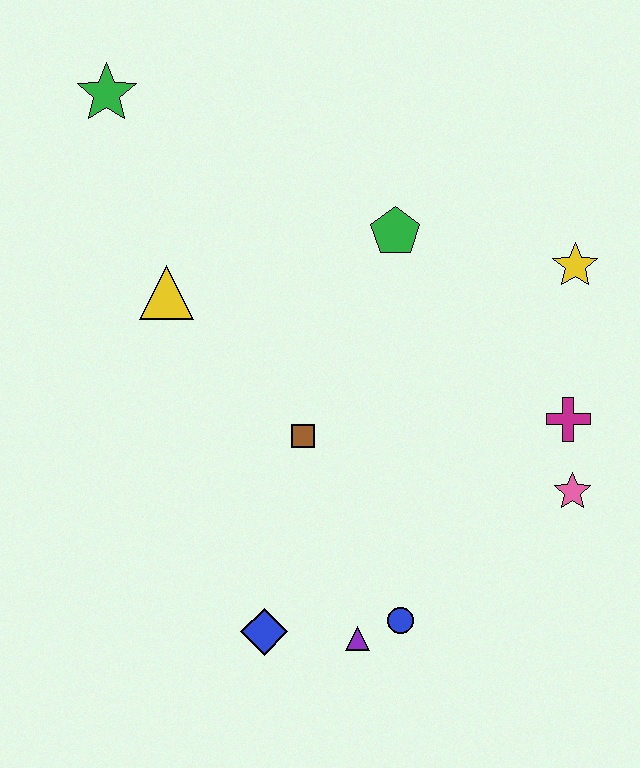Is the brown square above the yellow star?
No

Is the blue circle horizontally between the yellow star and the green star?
Yes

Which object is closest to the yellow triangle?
The brown square is closest to the yellow triangle.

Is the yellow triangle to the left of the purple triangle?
Yes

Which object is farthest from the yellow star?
The green star is farthest from the yellow star.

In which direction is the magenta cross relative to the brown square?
The magenta cross is to the right of the brown square.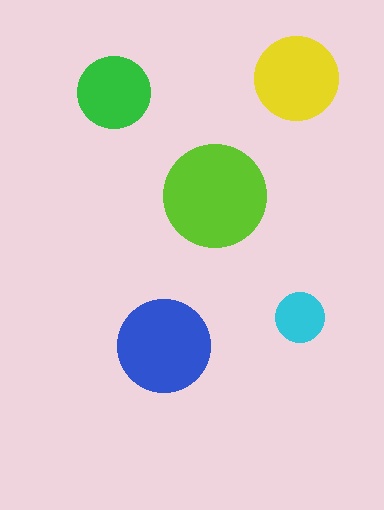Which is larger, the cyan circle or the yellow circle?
The yellow one.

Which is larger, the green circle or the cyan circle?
The green one.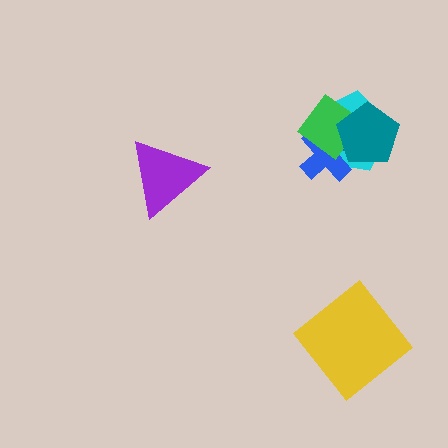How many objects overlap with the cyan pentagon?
3 objects overlap with the cyan pentagon.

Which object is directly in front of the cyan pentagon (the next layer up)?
The blue cross is directly in front of the cyan pentagon.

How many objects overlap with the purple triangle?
0 objects overlap with the purple triangle.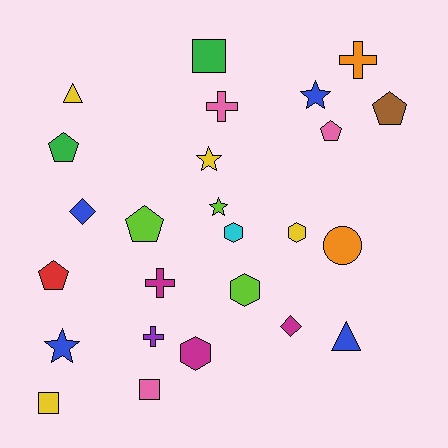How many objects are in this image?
There are 25 objects.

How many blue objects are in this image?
There are 4 blue objects.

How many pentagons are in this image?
There are 5 pentagons.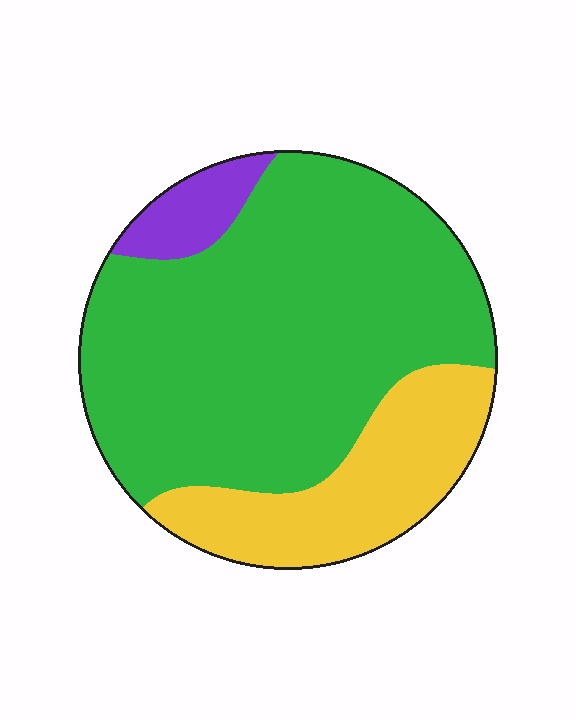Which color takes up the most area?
Green, at roughly 70%.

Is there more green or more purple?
Green.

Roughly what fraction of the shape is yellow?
Yellow covers roughly 25% of the shape.